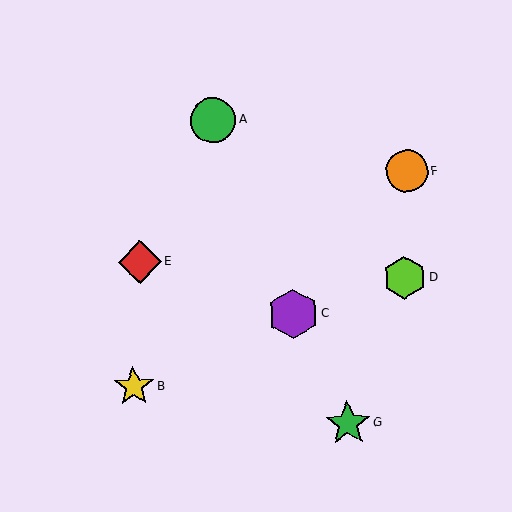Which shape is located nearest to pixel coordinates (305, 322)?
The purple hexagon (labeled C) at (293, 314) is nearest to that location.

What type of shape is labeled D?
Shape D is a lime hexagon.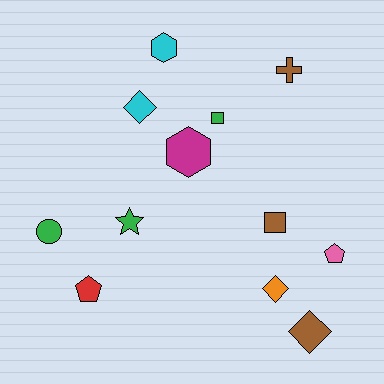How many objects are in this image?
There are 12 objects.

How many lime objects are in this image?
There are no lime objects.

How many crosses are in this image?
There is 1 cross.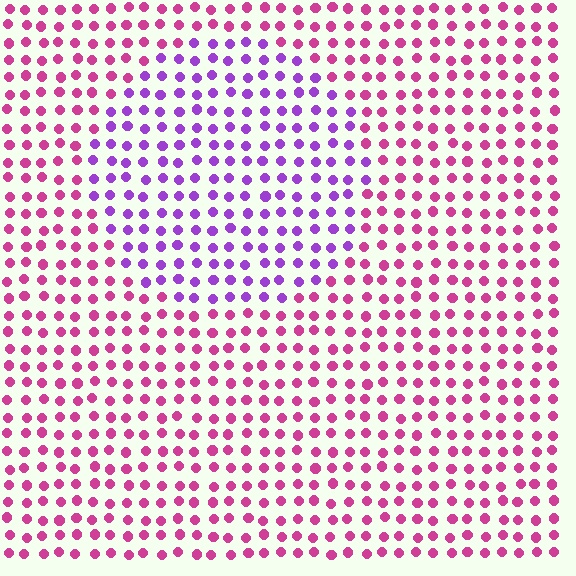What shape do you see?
I see a circle.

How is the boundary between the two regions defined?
The boundary is defined purely by a slight shift in hue (about 45 degrees). Spacing, size, and orientation are identical on both sides.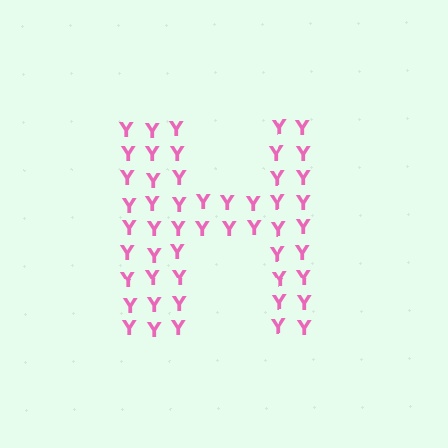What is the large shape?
The large shape is the letter H.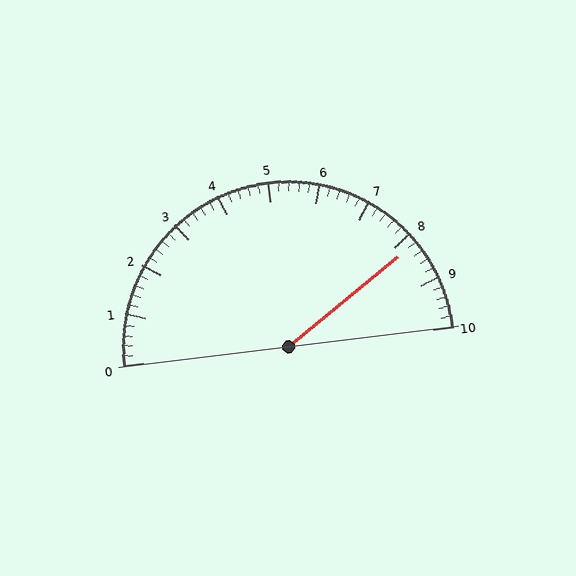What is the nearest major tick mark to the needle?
The nearest major tick mark is 8.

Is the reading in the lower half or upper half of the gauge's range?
The reading is in the upper half of the range (0 to 10).